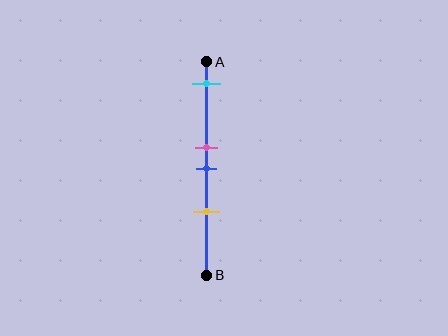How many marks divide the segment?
There are 4 marks dividing the segment.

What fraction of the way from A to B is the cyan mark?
The cyan mark is approximately 10% (0.1) of the way from A to B.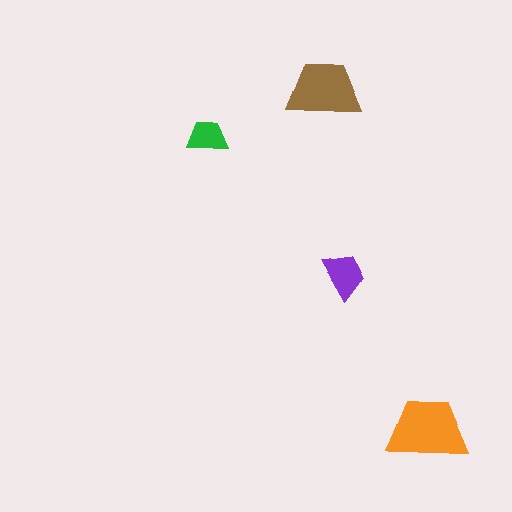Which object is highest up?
The brown trapezoid is topmost.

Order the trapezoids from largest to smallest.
the orange one, the brown one, the purple one, the green one.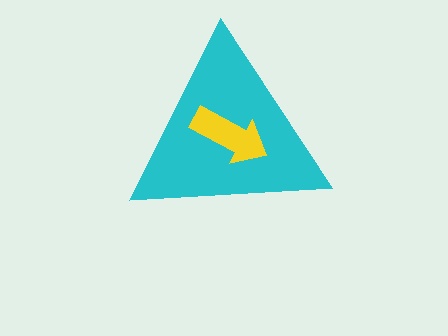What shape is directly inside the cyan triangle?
The yellow arrow.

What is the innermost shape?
The yellow arrow.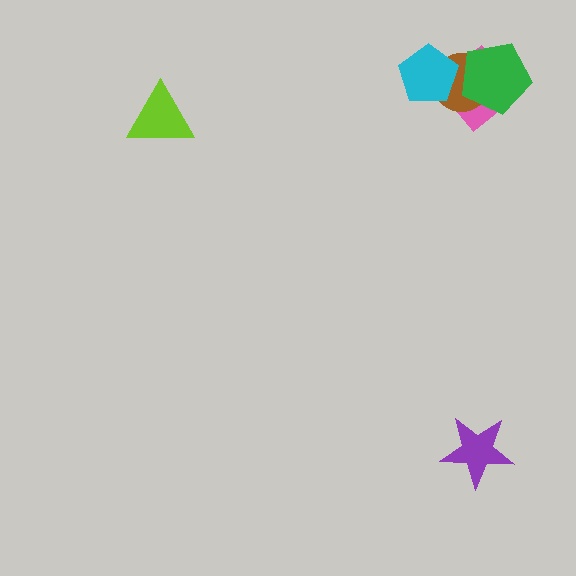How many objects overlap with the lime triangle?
0 objects overlap with the lime triangle.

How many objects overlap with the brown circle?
3 objects overlap with the brown circle.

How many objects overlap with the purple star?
0 objects overlap with the purple star.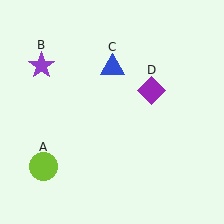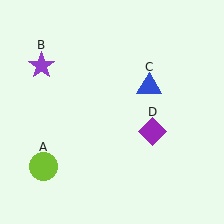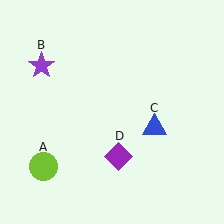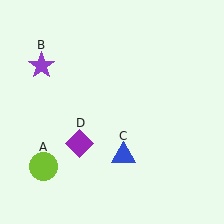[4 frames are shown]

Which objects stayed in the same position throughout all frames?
Lime circle (object A) and purple star (object B) remained stationary.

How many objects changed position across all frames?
2 objects changed position: blue triangle (object C), purple diamond (object D).